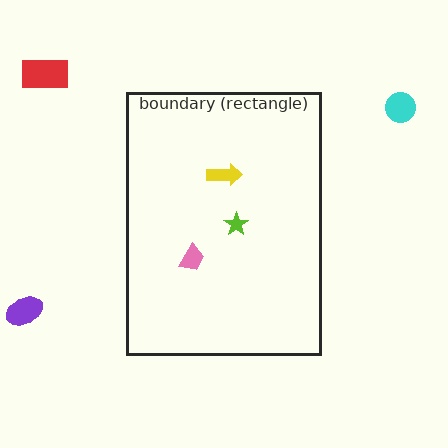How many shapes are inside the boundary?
3 inside, 3 outside.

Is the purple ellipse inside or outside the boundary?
Outside.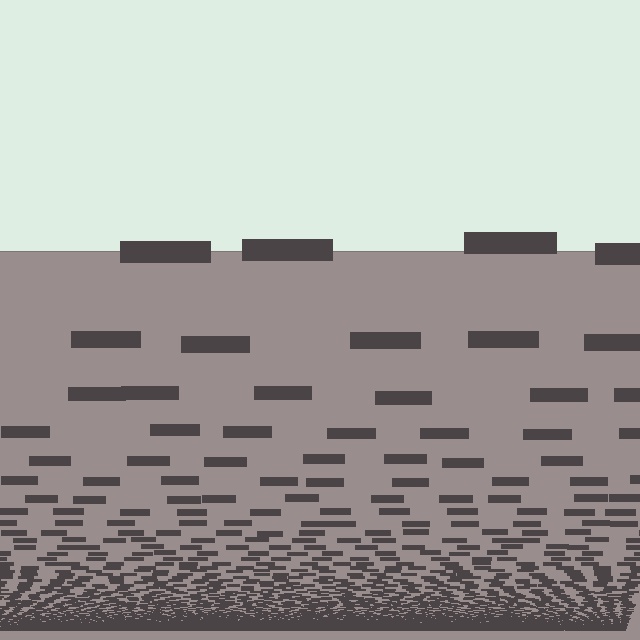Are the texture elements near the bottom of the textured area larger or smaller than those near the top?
Smaller. The gradient is inverted — elements near the bottom are smaller and denser.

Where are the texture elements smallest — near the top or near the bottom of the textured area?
Near the bottom.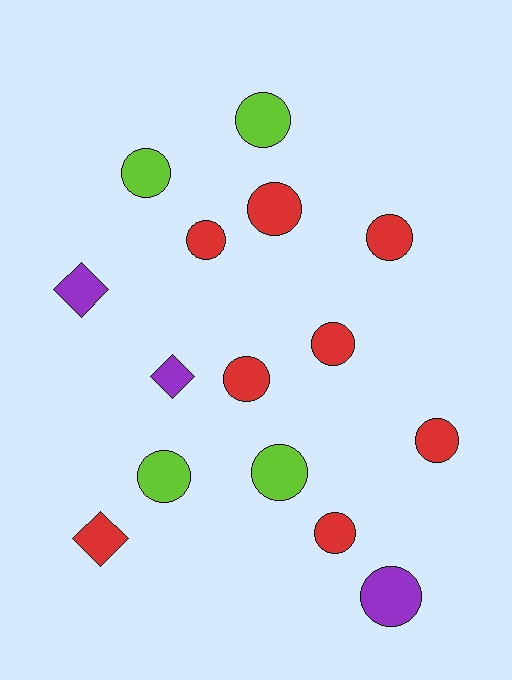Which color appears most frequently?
Red, with 8 objects.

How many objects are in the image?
There are 15 objects.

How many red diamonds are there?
There is 1 red diamond.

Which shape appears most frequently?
Circle, with 12 objects.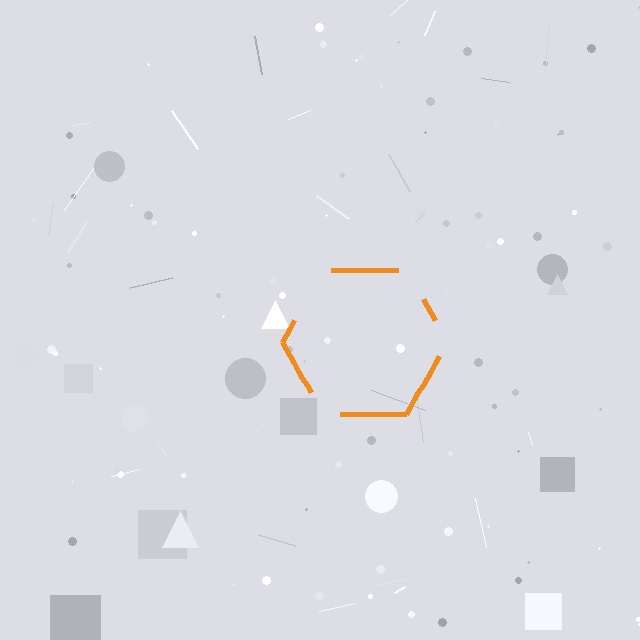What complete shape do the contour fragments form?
The contour fragments form a hexagon.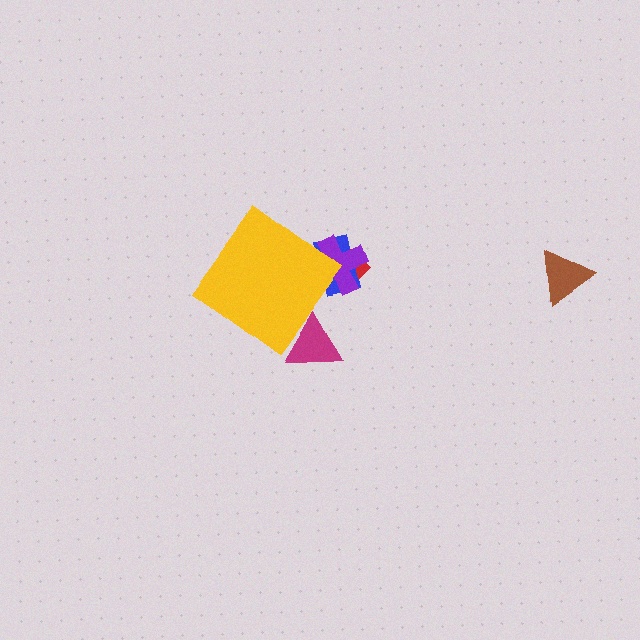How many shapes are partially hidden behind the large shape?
4 shapes are partially hidden.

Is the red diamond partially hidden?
Yes, the red diamond is partially hidden behind the yellow diamond.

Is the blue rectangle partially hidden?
Yes, the blue rectangle is partially hidden behind the yellow diamond.